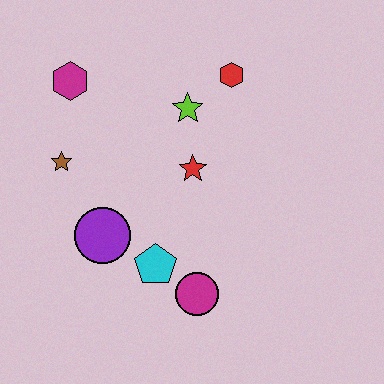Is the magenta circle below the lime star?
Yes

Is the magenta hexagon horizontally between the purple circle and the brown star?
Yes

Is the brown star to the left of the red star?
Yes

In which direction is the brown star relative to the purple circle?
The brown star is above the purple circle.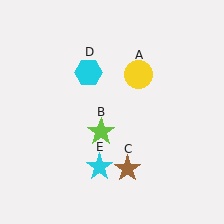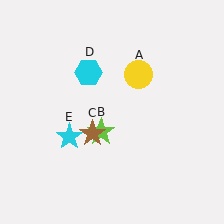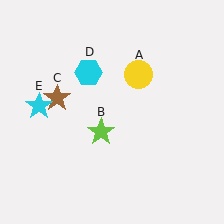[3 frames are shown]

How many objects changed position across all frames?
2 objects changed position: brown star (object C), cyan star (object E).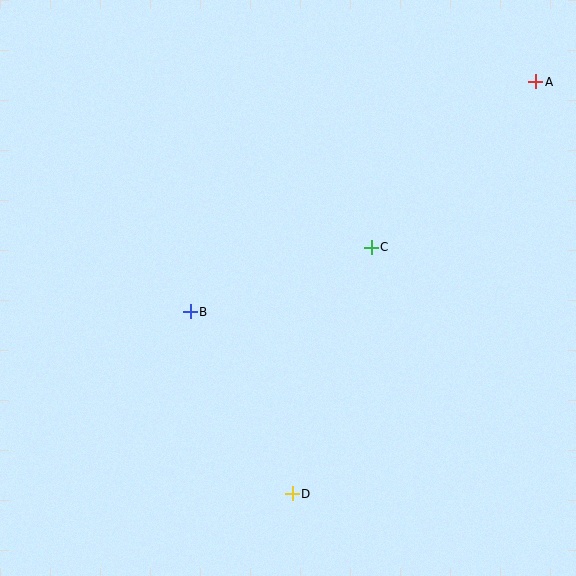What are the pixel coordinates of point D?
Point D is at (292, 494).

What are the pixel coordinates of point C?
Point C is at (371, 247).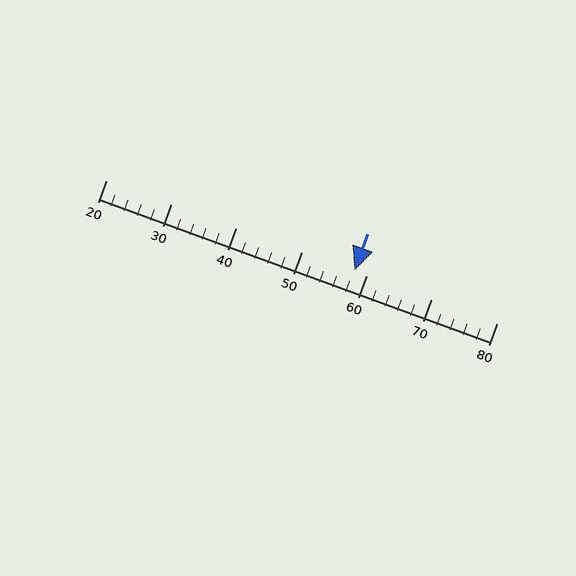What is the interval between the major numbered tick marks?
The major tick marks are spaced 10 units apart.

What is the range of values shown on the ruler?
The ruler shows values from 20 to 80.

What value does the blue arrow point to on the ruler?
The blue arrow points to approximately 58.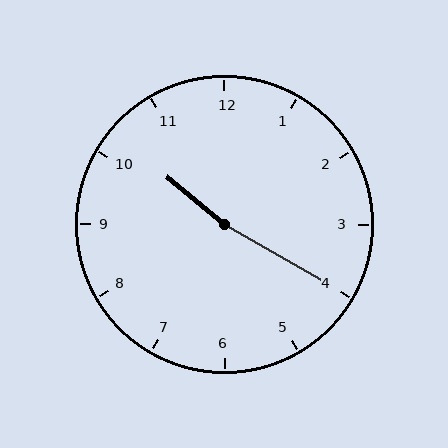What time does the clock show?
10:20.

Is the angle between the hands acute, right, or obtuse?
It is obtuse.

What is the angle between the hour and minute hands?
Approximately 170 degrees.